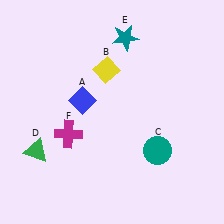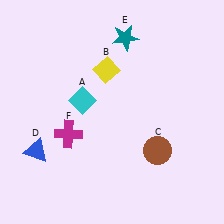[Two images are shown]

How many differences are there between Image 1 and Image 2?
There are 3 differences between the two images.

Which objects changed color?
A changed from blue to cyan. C changed from teal to brown. D changed from green to blue.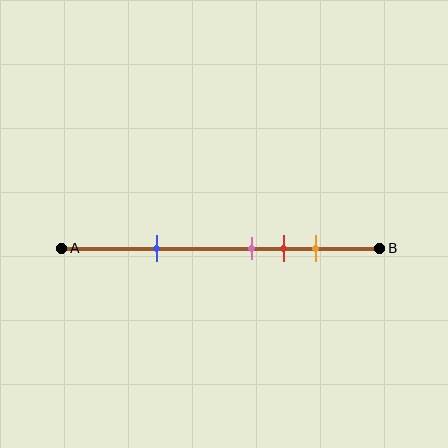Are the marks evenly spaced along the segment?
No, the marks are not evenly spaced.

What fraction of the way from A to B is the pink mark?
The pink mark is approximately 60% (0.6) of the way from A to B.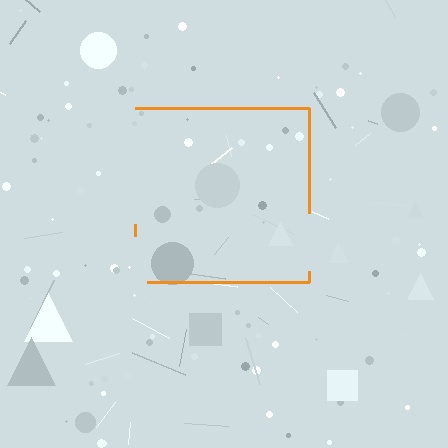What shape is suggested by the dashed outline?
The dashed outline suggests a square.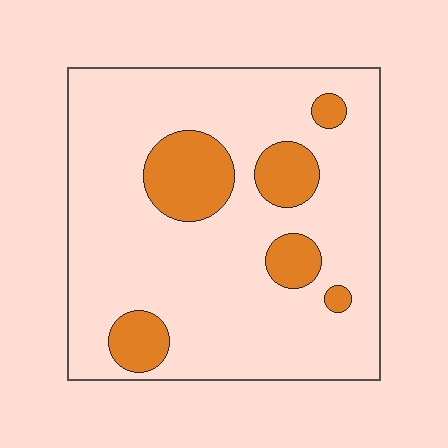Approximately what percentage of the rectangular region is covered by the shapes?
Approximately 20%.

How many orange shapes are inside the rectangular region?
6.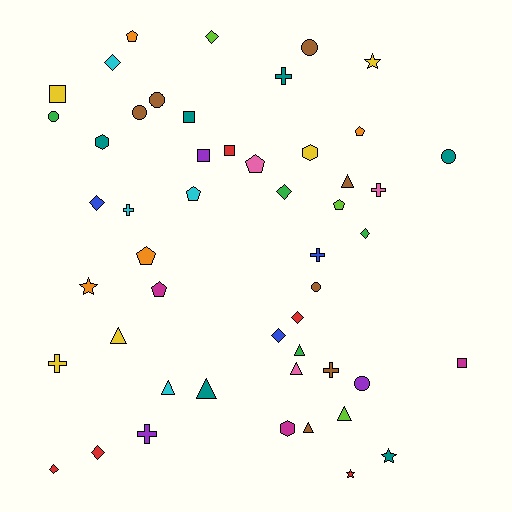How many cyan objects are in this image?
There are 4 cyan objects.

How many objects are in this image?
There are 50 objects.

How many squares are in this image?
There are 5 squares.